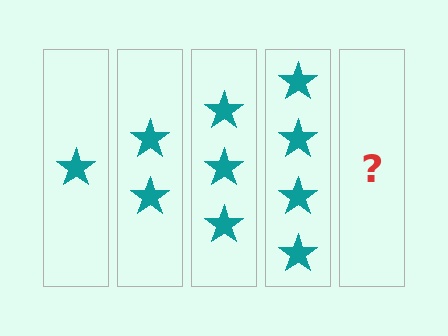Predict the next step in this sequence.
The next step is 5 stars.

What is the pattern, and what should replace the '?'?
The pattern is that each step adds one more star. The '?' should be 5 stars.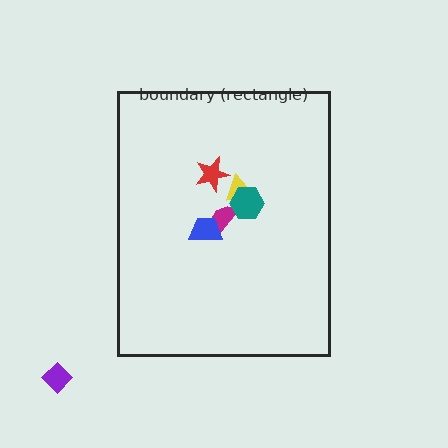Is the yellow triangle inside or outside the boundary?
Inside.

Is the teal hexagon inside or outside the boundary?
Inside.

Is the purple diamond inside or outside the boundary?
Outside.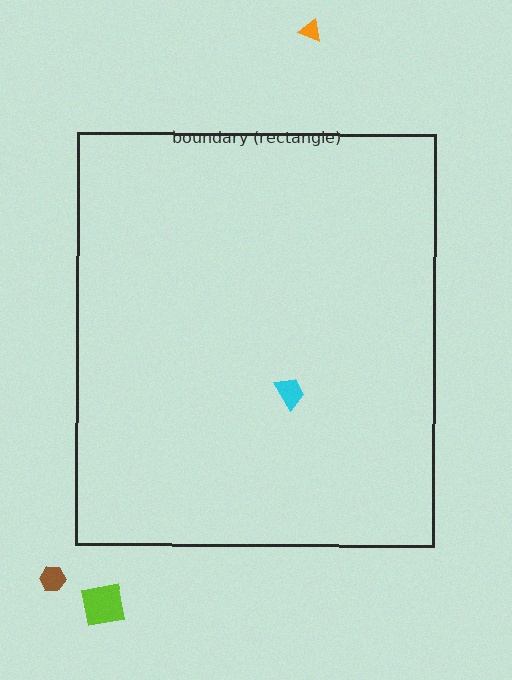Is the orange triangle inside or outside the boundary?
Outside.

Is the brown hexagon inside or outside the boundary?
Outside.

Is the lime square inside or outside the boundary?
Outside.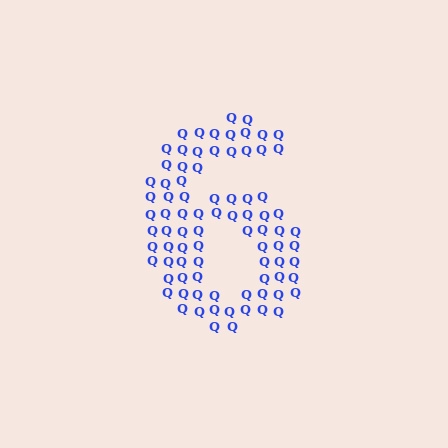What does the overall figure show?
The overall figure shows the digit 6.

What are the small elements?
The small elements are letter Q's.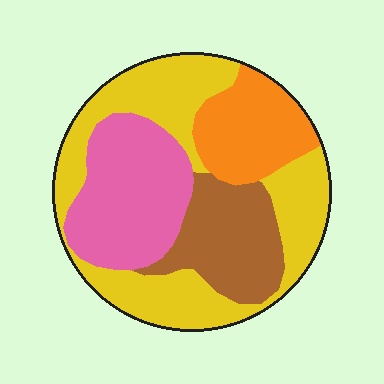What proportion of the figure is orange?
Orange takes up less than a sixth of the figure.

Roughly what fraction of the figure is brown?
Brown takes up about one sixth (1/6) of the figure.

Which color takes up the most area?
Yellow, at roughly 40%.